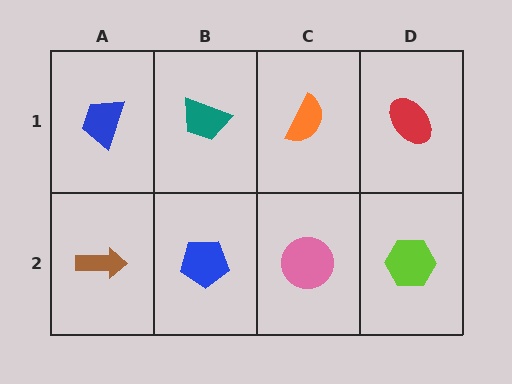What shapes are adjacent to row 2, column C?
An orange semicircle (row 1, column C), a blue pentagon (row 2, column B), a lime hexagon (row 2, column D).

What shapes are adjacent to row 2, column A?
A blue trapezoid (row 1, column A), a blue pentagon (row 2, column B).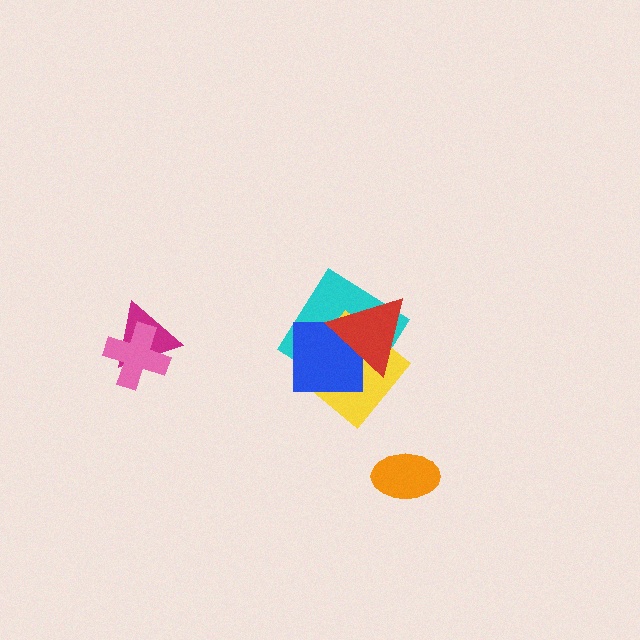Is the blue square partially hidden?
Yes, it is partially covered by another shape.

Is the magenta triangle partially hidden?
Yes, it is partially covered by another shape.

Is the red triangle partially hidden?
No, no other shape covers it.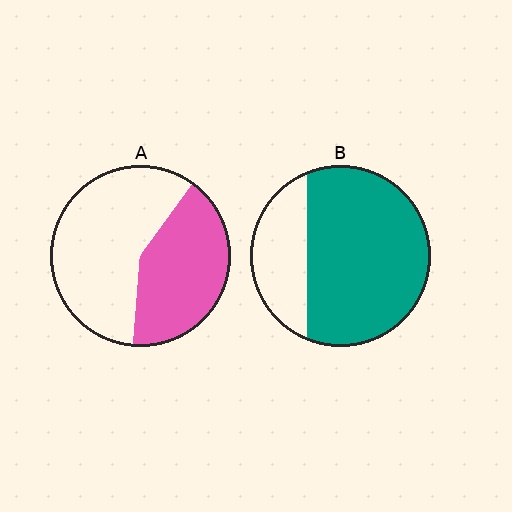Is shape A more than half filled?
No.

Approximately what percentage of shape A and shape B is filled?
A is approximately 40% and B is approximately 75%.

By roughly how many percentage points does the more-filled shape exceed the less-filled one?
By roughly 30 percentage points (B over A).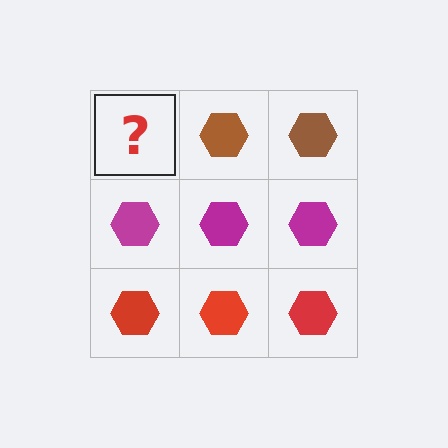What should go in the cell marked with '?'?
The missing cell should contain a brown hexagon.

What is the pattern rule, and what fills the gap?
The rule is that each row has a consistent color. The gap should be filled with a brown hexagon.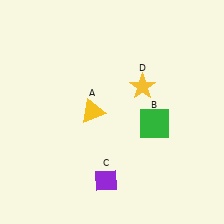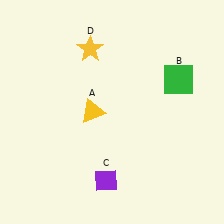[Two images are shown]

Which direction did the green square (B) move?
The green square (B) moved up.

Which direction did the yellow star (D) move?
The yellow star (D) moved left.